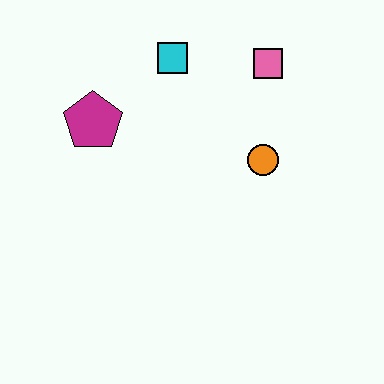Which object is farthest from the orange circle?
The magenta pentagon is farthest from the orange circle.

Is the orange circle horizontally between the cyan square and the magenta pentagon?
No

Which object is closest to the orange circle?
The pink square is closest to the orange circle.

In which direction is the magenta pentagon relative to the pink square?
The magenta pentagon is to the left of the pink square.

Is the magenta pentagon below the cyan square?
Yes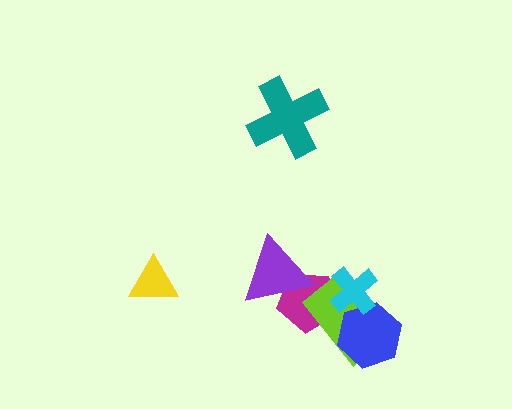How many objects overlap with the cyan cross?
3 objects overlap with the cyan cross.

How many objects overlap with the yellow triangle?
0 objects overlap with the yellow triangle.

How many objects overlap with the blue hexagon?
2 objects overlap with the blue hexagon.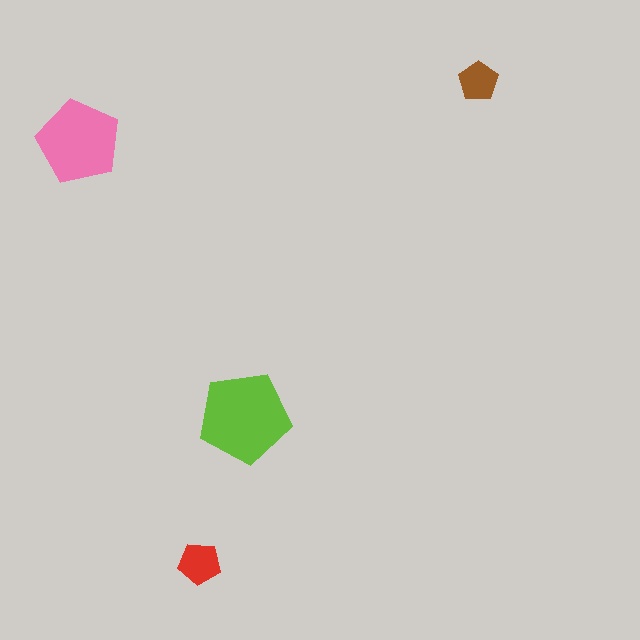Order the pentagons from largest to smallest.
the lime one, the pink one, the red one, the brown one.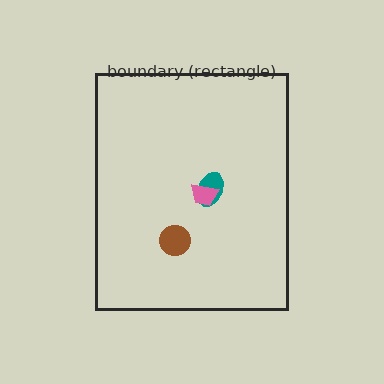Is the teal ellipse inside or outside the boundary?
Inside.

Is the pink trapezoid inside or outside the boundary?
Inside.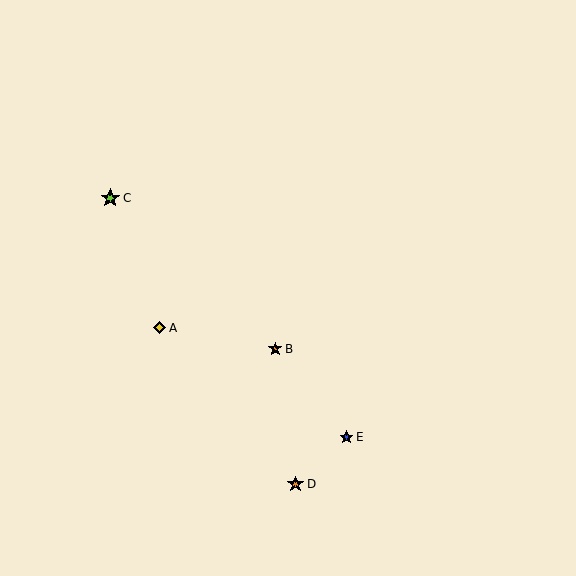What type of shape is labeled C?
Shape C is a lime star.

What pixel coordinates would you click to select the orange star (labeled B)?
Click at (275, 349) to select the orange star B.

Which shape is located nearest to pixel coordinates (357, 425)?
The blue star (labeled E) at (346, 437) is nearest to that location.